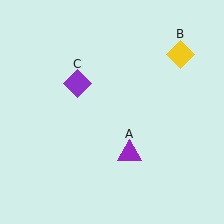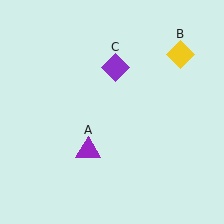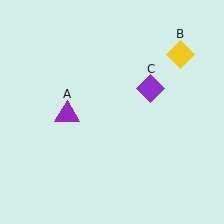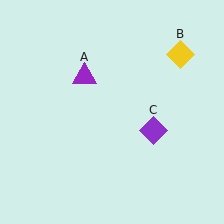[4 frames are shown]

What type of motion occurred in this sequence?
The purple triangle (object A), purple diamond (object C) rotated clockwise around the center of the scene.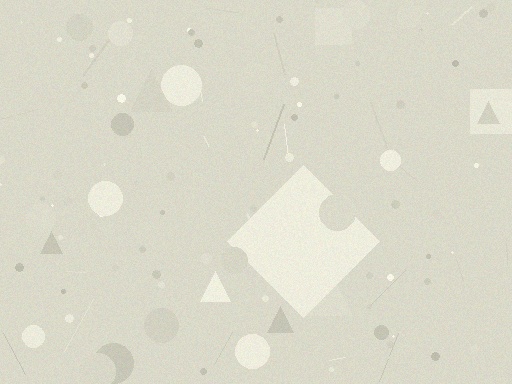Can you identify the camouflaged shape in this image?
The camouflaged shape is a diamond.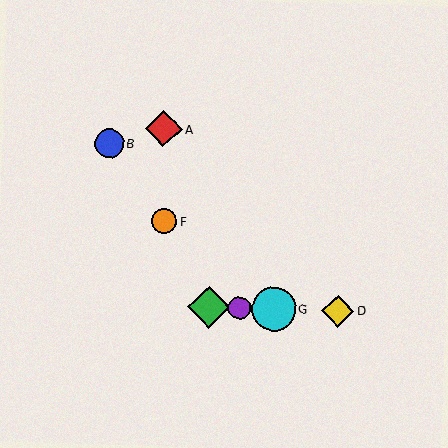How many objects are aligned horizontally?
4 objects (C, D, E, G) are aligned horizontally.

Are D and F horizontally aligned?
No, D is at y≈311 and F is at y≈221.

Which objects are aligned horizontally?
Objects C, D, E, G are aligned horizontally.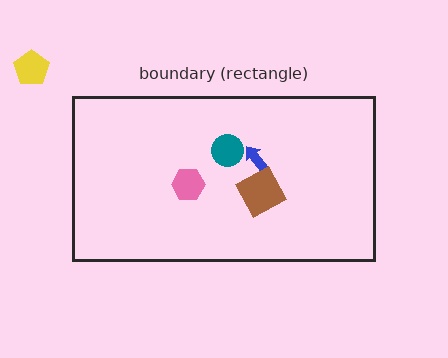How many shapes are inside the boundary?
4 inside, 1 outside.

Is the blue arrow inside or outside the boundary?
Inside.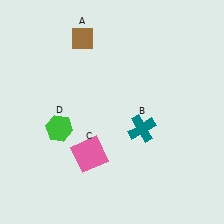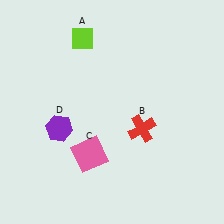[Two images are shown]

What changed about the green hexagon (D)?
In Image 1, D is green. In Image 2, it changed to purple.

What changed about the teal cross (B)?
In Image 1, B is teal. In Image 2, it changed to red.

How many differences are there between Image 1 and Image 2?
There are 3 differences between the two images.